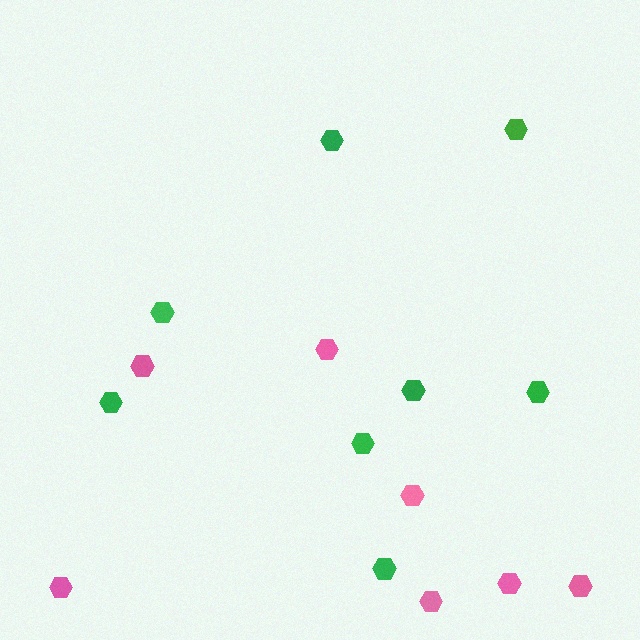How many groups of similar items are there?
There are 2 groups: one group of green hexagons (8) and one group of pink hexagons (7).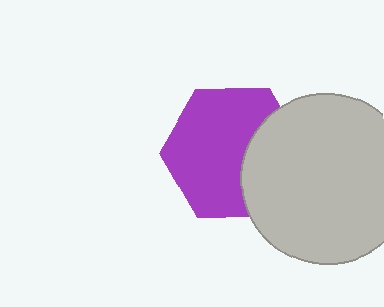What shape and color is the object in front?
The object in front is a light gray circle.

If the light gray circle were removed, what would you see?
You would see the complete purple hexagon.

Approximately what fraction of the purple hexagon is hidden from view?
Roughly 33% of the purple hexagon is hidden behind the light gray circle.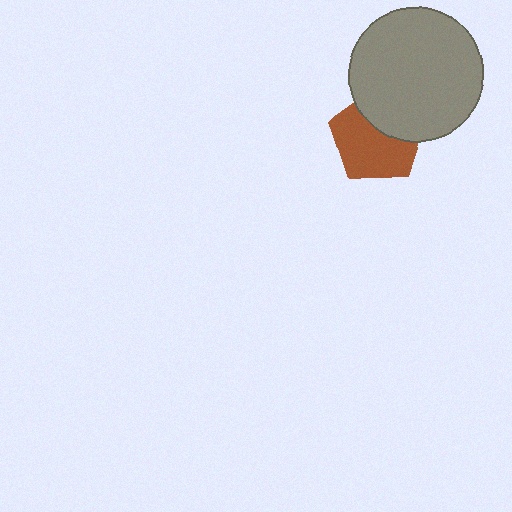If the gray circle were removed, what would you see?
You would see the complete brown pentagon.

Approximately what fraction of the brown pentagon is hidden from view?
Roughly 37% of the brown pentagon is hidden behind the gray circle.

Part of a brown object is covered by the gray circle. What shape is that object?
It is a pentagon.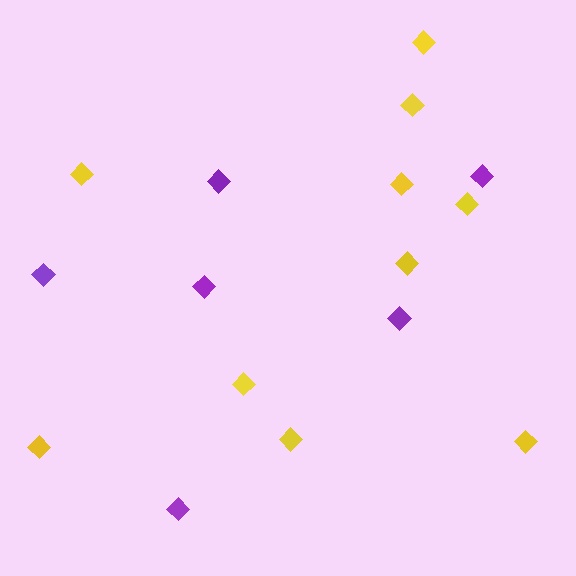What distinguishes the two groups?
There are 2 groups: one group of yellow diamonds (10) and one group of purple diamonds (6).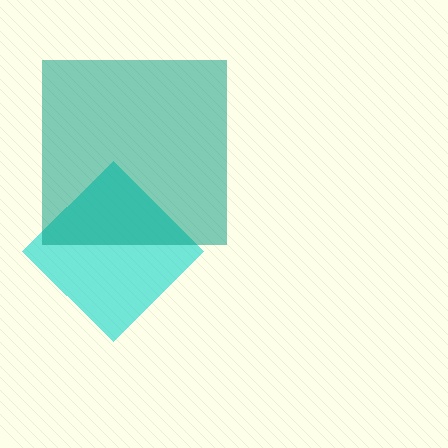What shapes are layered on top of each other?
The layered shapes are: a cyan diamond, a teal square.